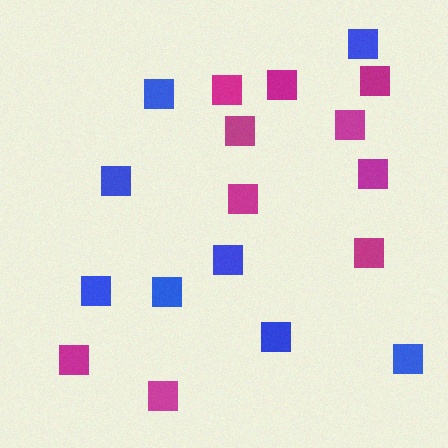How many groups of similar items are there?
There are 2 groups: one group of blue squares (8) and one group of magenta squares (10).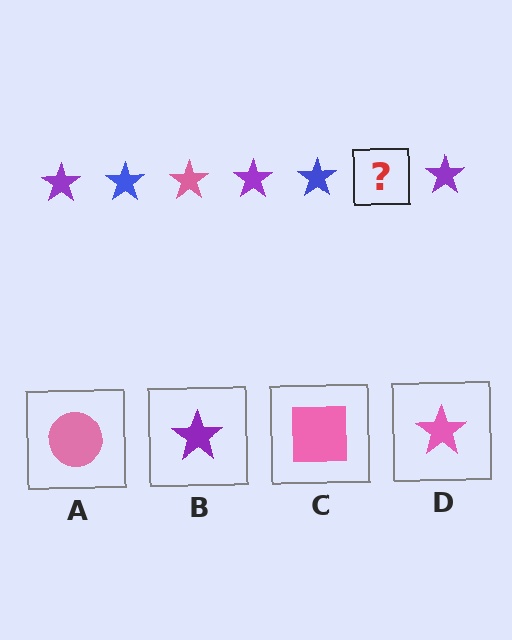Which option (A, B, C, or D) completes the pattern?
D.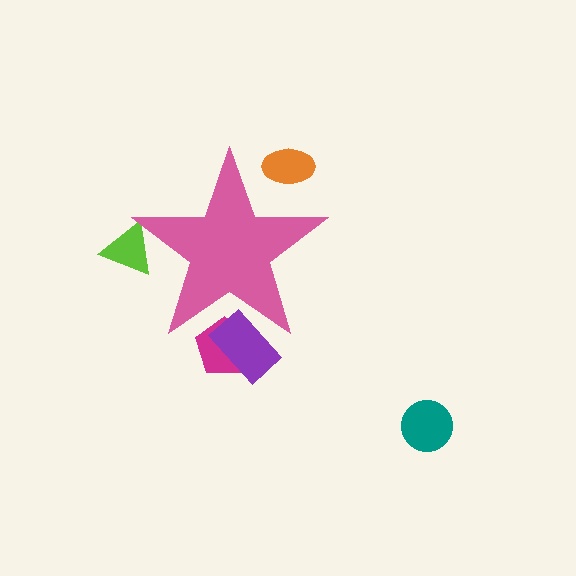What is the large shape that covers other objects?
A pink star.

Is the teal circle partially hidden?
No, the teal circle is fully visible.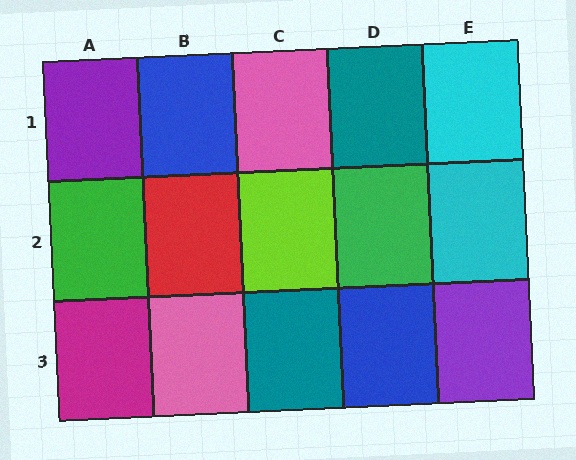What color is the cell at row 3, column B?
Pink.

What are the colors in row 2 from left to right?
Green, red, lime, green, cyan.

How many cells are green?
2 cells are green.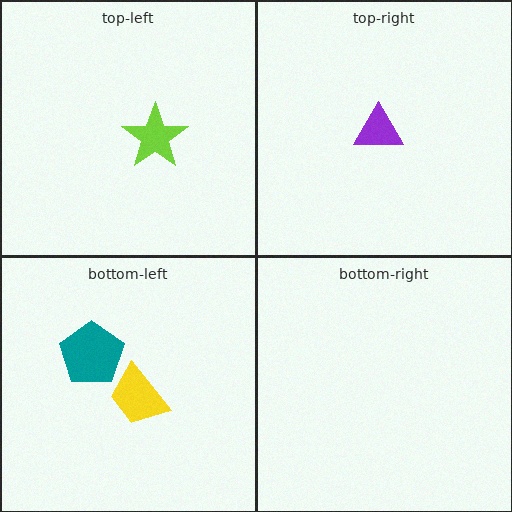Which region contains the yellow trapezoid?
The bottom-left region.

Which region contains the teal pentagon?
The bottom-left region.